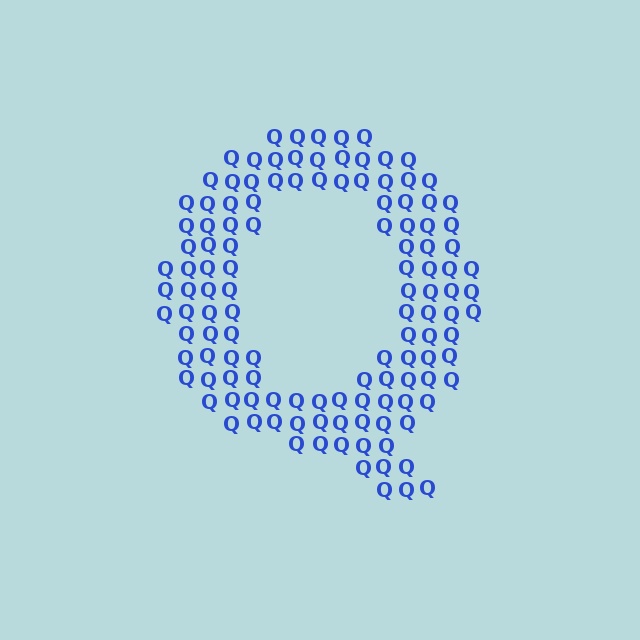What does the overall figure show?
The overall figure shows the letter Q.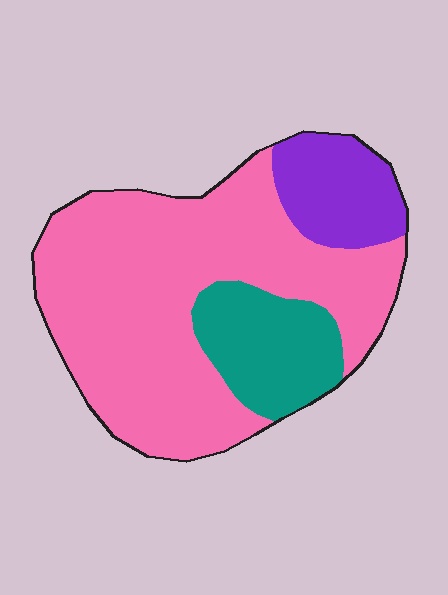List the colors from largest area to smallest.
From largest to smallest: pink, teal, purple.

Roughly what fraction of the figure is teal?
Teal takes up about one sixth (1/6) of the figure.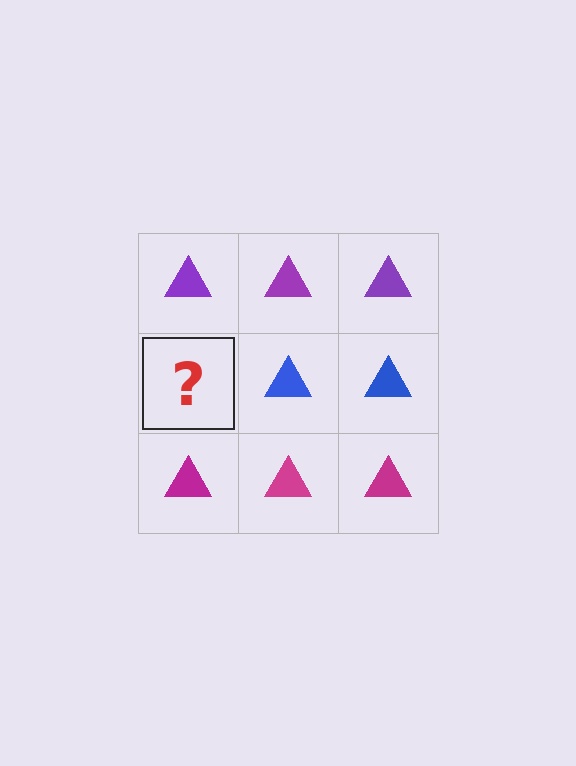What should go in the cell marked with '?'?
The missing cell should contain a blue triangle.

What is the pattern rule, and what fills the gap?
The rule is that each row has a consistent color. The gap should be filled with a blue triangle.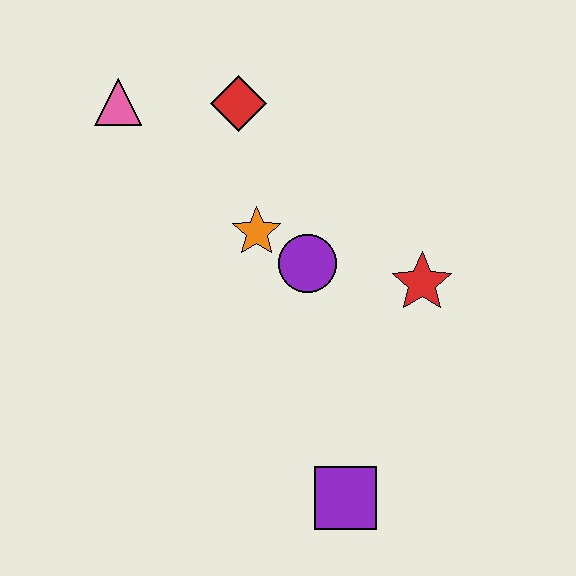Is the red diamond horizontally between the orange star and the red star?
No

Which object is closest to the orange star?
The purple circle is closest to the orange star.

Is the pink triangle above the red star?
Yes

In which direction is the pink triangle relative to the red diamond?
The pink triangle is to the left of the red diamond.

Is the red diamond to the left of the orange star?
Yes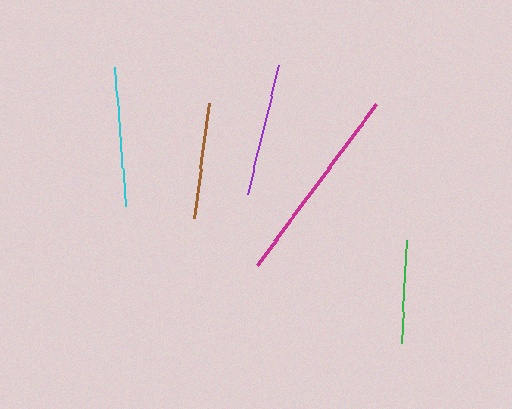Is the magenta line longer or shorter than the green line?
The magenta line is longer than the green line.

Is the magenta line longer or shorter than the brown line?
The magenta line is longer than the brown line.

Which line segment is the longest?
The magenta line is the longest at approximately 200 pixels.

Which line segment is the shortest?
The green line is the shortest at approximately 103 pixels.